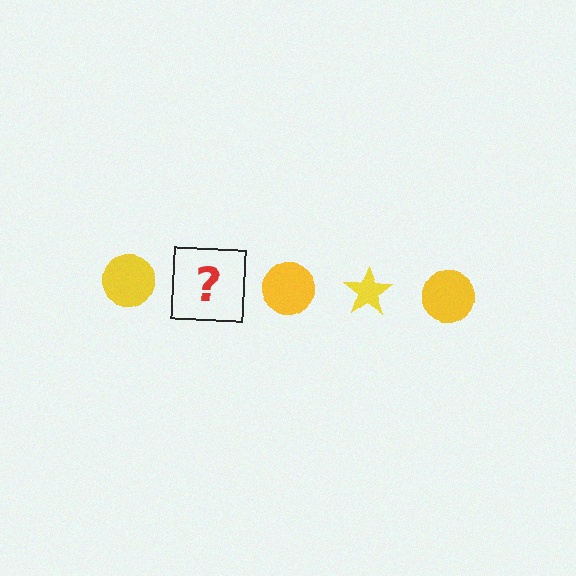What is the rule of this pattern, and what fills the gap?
The rule is that the pattern cycles through circle, star shapes in yellow. The gap should be filled with a yellow star.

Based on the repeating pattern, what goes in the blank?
The blank should be a yellow star.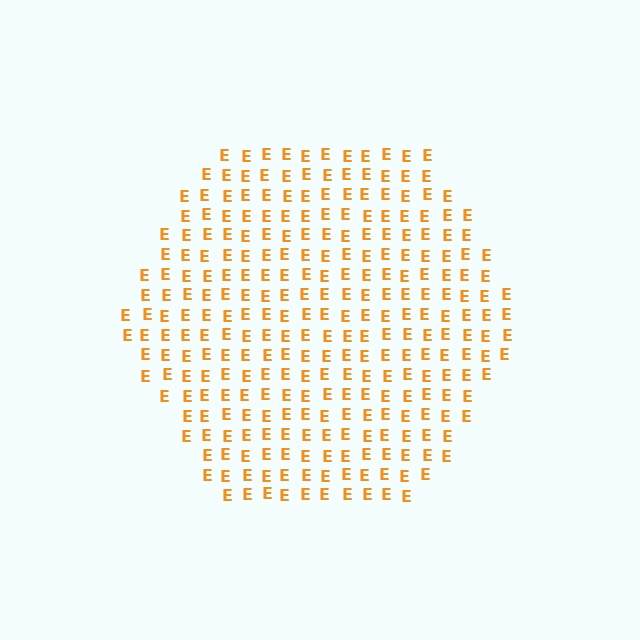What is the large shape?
The large shape is a hexagon.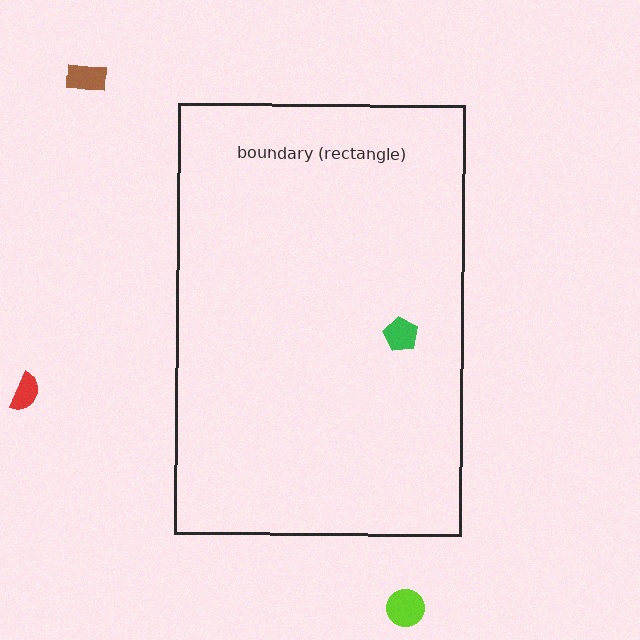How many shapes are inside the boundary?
1 inside, 3 outside.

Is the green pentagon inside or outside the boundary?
Inside.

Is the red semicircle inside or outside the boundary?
Outside.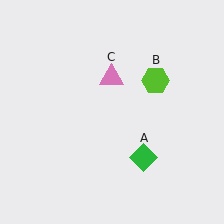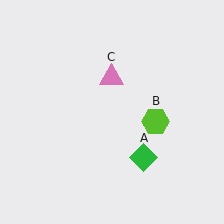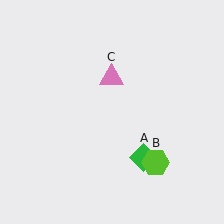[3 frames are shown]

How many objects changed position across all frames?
1 object changed position: lime hexagon (object B).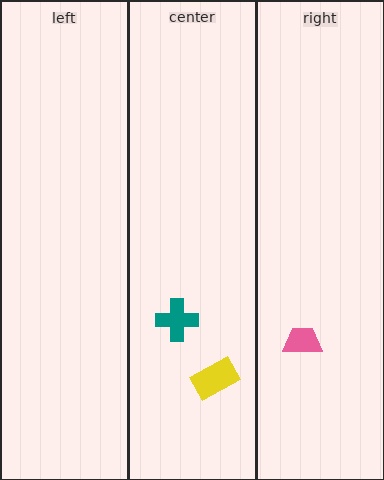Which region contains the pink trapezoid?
The right region.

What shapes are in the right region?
The pink trapezoid.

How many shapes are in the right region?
1.